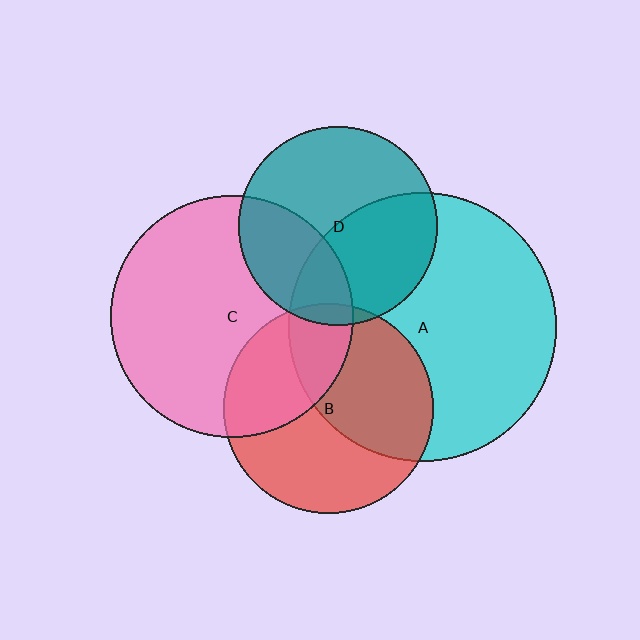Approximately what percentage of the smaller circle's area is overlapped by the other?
Approximately 30%.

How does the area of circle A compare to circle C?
Approximately 1.2 times.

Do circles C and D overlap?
Yes.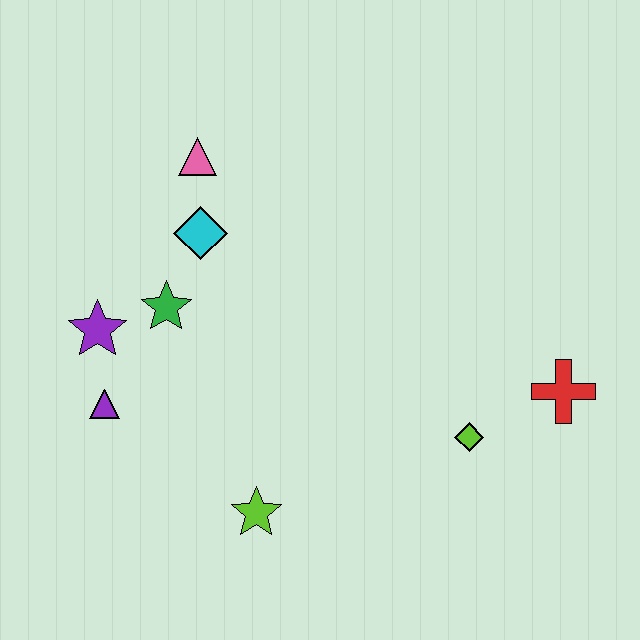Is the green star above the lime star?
Yes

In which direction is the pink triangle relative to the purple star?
The pink triangle is above the purple star.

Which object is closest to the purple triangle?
The purple star is closest to the purple triangle.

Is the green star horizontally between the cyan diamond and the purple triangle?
Yes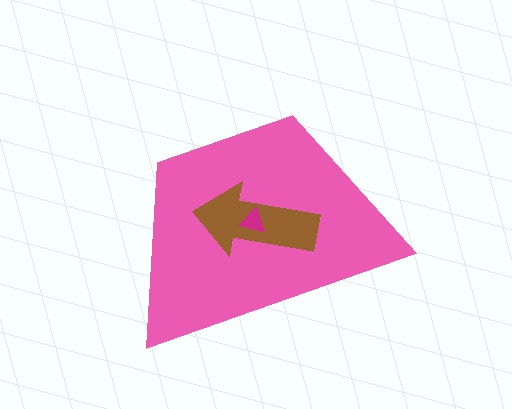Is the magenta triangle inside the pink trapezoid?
Yes.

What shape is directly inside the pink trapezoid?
The brown arrow.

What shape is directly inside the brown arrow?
The magenta triangle.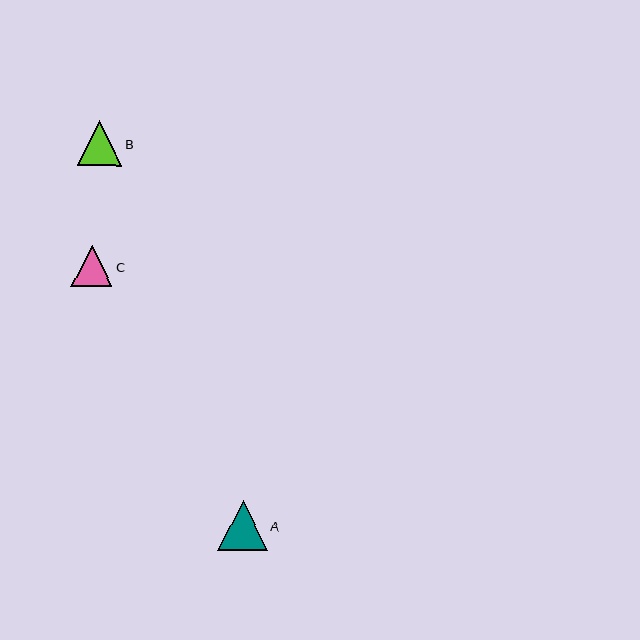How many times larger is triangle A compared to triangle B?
Triangle A is approximately 1.1 times the size of triangle B.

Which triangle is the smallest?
Triangle C is the smallest with a size of approximately 41 pixels.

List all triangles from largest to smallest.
From largest to smallest: A, B, C.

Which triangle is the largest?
Triangle A is the largest with a size of approximately 50 pixels.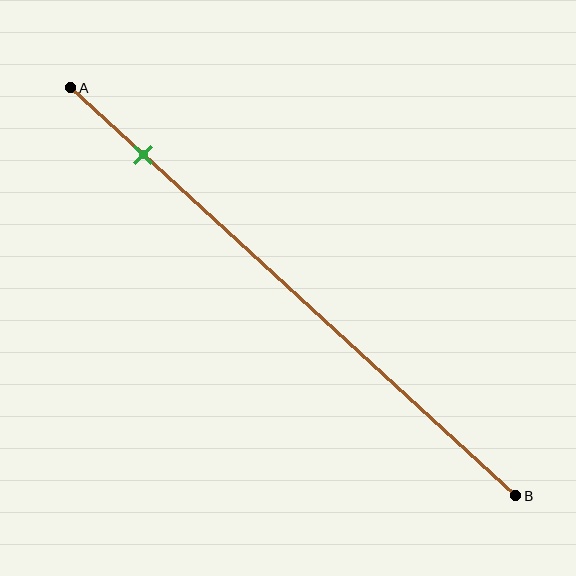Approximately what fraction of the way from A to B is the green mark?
The green mark is approximately 15% of the way from A to B.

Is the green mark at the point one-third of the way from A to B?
No, the mark is at about 15% from A, not at the 33% one-third point.